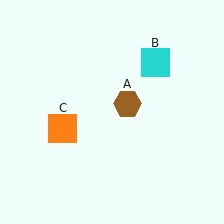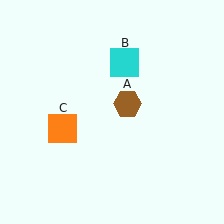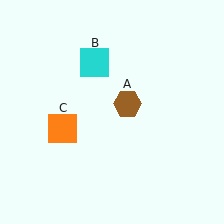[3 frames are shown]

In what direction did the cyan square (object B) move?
The cyan square (object B) moved left.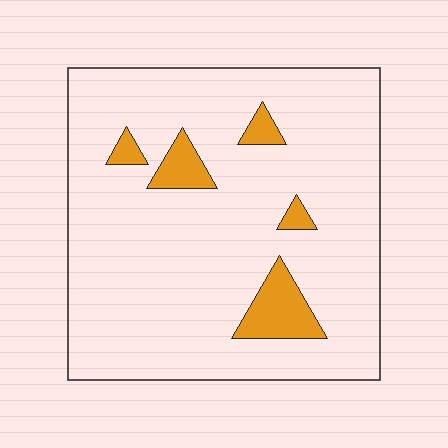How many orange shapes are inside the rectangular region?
5.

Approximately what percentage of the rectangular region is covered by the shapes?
Approximately 10%.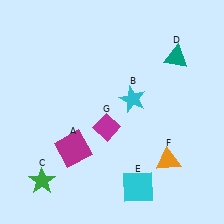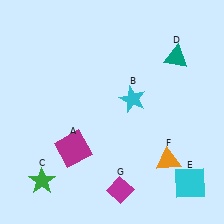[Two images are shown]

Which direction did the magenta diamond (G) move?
The magenta diamond (G) moved down.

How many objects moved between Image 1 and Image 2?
2 objects moved between the two images.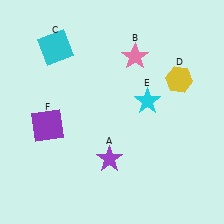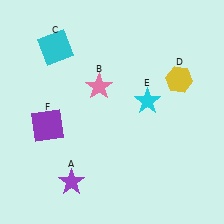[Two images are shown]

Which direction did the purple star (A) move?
The purple star (A) moved left.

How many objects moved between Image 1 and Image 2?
2 objects moved between the two images.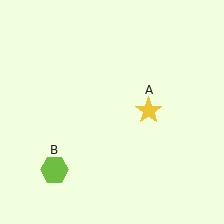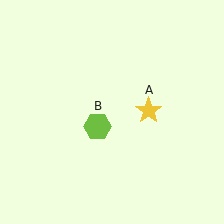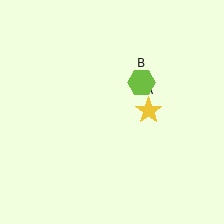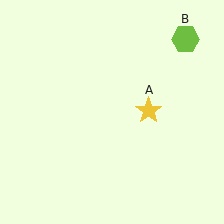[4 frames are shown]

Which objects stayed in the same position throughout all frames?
Yellow star (object A) remained stationary.